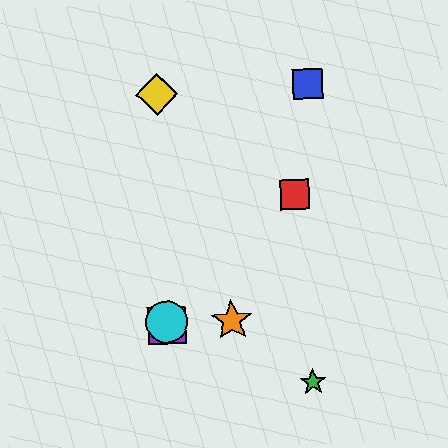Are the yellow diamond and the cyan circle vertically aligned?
Yes, both are at x≈157.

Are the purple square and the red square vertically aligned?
No, the purple square is at x≈167 and the red square is at x≈295.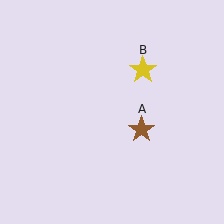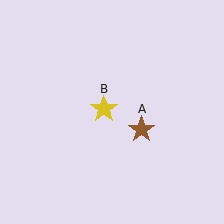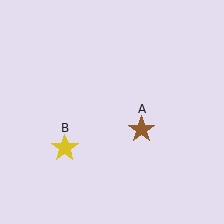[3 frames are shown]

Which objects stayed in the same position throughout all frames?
Brown star (object A) remained stationary.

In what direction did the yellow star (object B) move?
The yellow star (object B) moved down and to the left.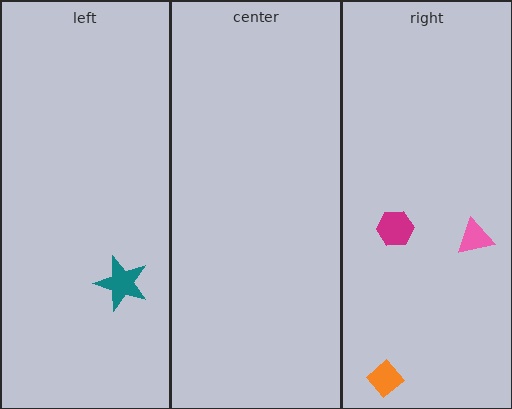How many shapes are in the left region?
1.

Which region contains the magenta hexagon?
The right region.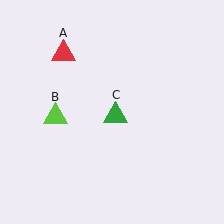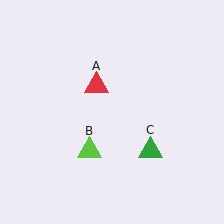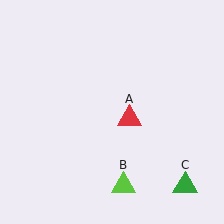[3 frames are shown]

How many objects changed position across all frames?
3 objects changed position: red triangle (object A), lime triangle (object B), green triangle (object C).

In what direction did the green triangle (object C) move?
The green triangle (object C) moved down and to the right.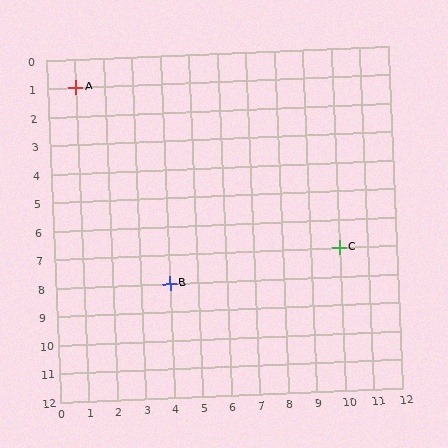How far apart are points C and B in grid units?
Points C and B are 6 columns and 1 row apart (about 6.1 grid units diagonally).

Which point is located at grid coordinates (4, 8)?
Point B is at (4, 8).